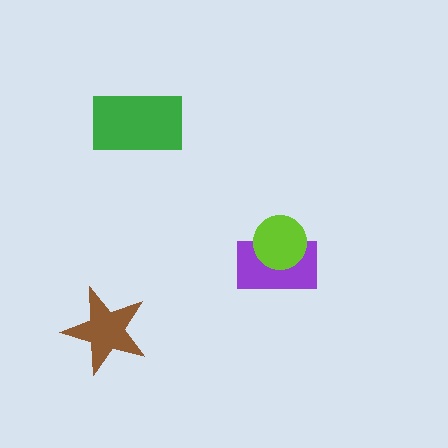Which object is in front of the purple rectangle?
The lime circle is in front of the purple rectangle.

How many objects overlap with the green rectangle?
0 objects overlap with the green rectangle.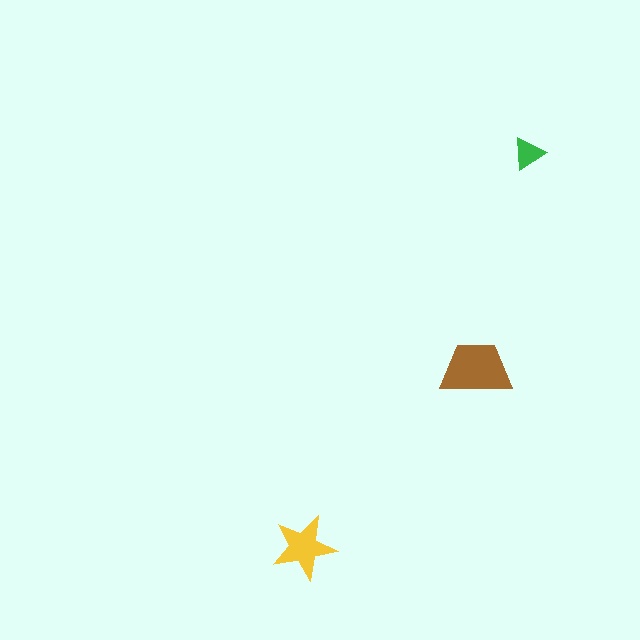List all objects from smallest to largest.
The green triangle, the yellow star, the brown trapezoid.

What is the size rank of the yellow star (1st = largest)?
2nd.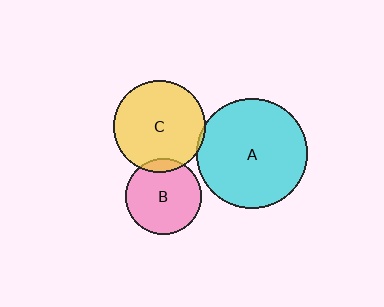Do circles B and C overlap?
Yes.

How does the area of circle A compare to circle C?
Approximately 1.4 times.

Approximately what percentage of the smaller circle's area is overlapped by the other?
Approximately 10%.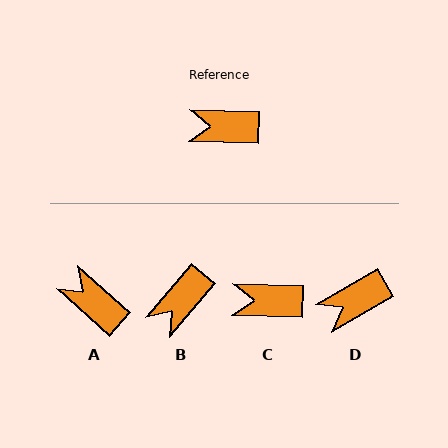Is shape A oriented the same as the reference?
No, it is off by about 40 degrees.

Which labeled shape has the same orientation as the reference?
C.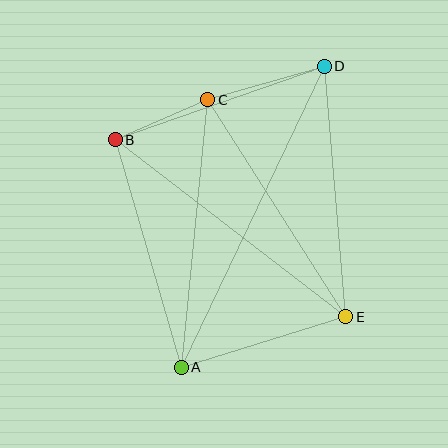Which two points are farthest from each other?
Points A and D are farthest from each other.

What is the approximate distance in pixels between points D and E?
The distance between D and E is approximately 252 pixels.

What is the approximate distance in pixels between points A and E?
The distance between A and E is approximately 172 pixels.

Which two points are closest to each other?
Points B and C are closest to each other.